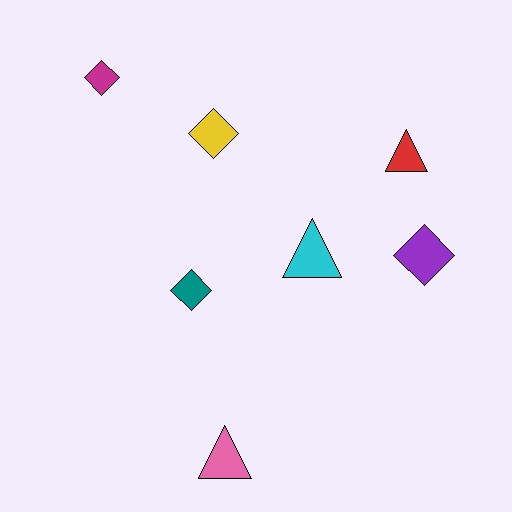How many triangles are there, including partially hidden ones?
There are 3 triangles.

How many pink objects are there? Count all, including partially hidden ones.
There is 1 pink object.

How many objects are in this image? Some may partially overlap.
There are 7 objects.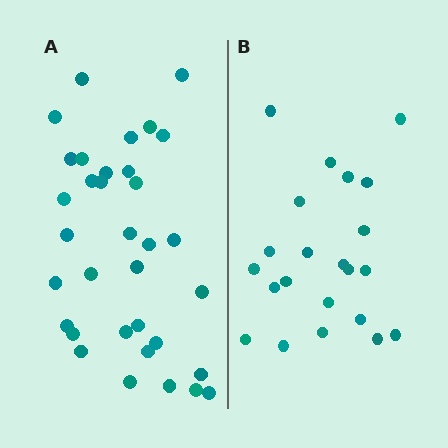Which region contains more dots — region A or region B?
Region A (the left region) has more dots.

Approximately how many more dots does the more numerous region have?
Region A has roughly 12 or so more dots than region B.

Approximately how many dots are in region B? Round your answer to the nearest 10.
About 20 dots. (The exact count is 22, which rounds to 20.)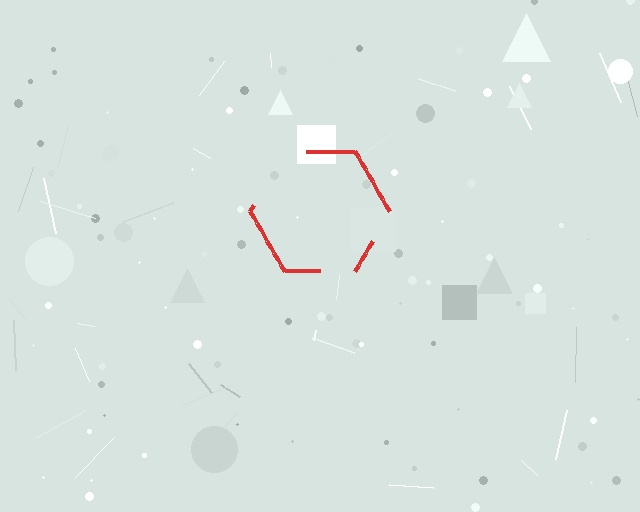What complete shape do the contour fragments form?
The contour fragments form a hexagon.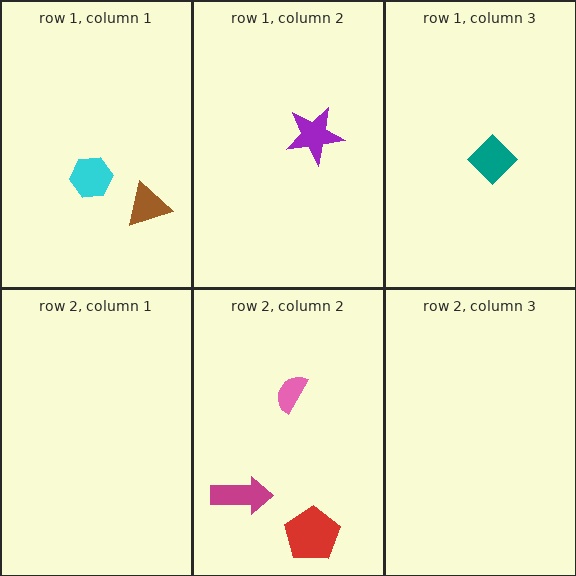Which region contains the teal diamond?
The row 1, column 3 region.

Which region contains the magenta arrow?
The row 2, column 2 region.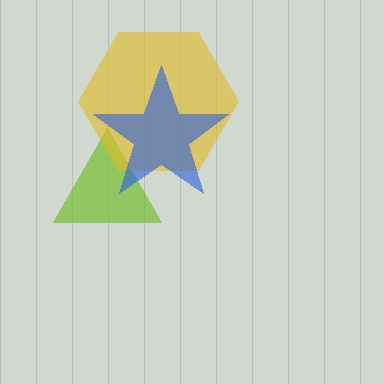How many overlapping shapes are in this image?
There are 3 overlapping shapes in the image.